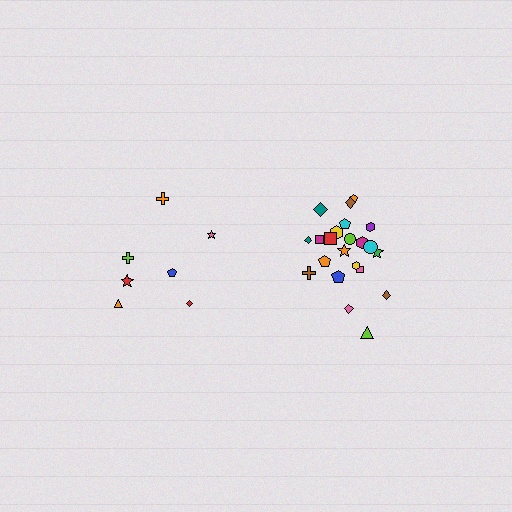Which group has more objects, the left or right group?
The right group.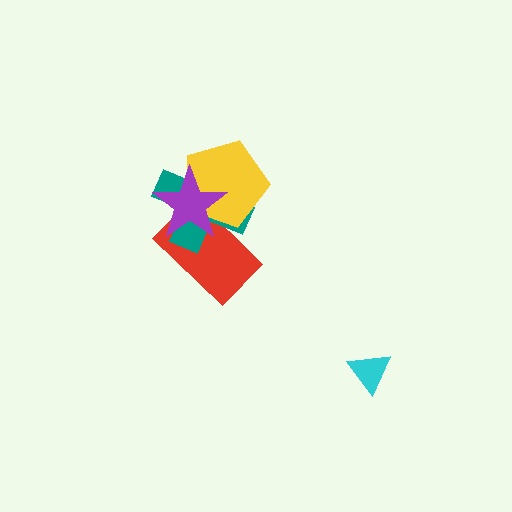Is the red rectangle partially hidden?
Yes, it is partially covered by another shape.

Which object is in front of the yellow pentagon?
The purple star is in front of the yellow pentagon.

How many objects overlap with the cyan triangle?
0 objects overlap with the cyan triangle.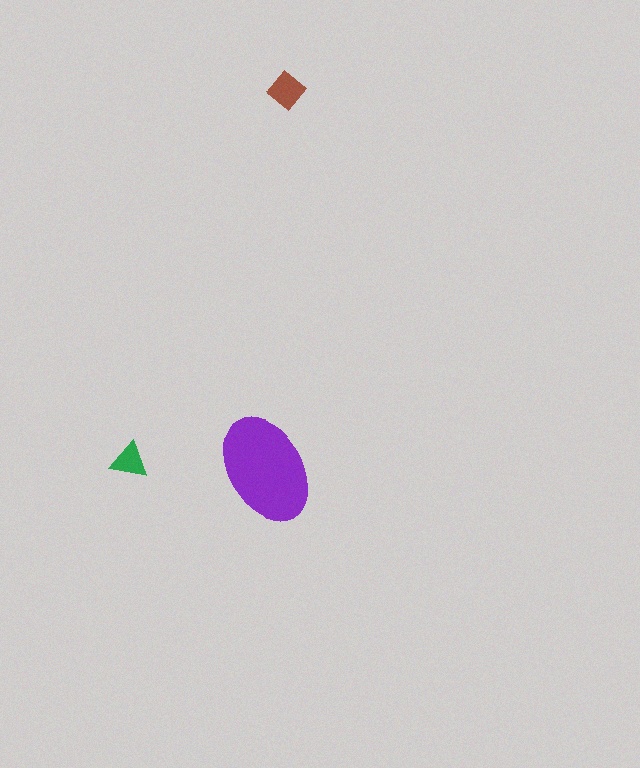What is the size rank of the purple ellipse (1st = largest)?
1st.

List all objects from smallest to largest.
The green triangle, the brown diamond, the purple ellipse.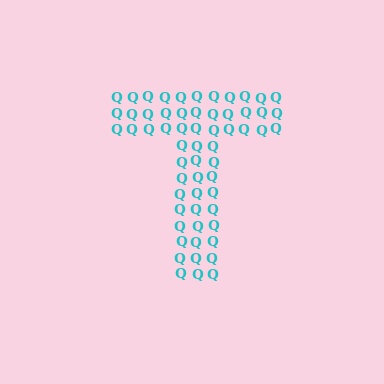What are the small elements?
The small elements are letter Q's.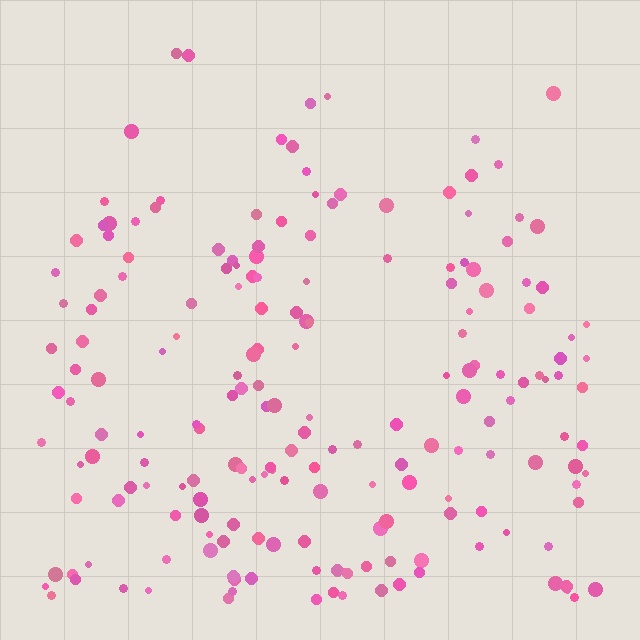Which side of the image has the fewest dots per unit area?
The top.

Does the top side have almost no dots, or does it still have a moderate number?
Still a moderate number, just noticeably fewer than the bottom.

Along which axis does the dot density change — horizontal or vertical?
Vertical.